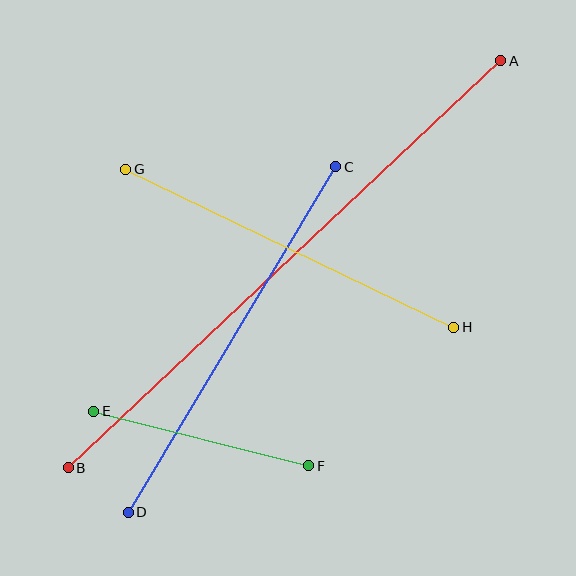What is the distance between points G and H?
The distance is approximately 364 pixels.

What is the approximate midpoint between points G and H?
The midpoint is at approximately (290, 248) pixels.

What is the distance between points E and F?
The distance is approximately 222 pixels.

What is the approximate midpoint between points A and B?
The midpoint is at approximately (285, 264) pixels.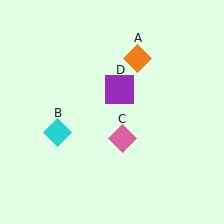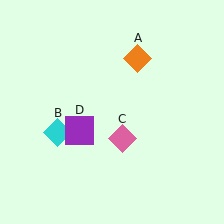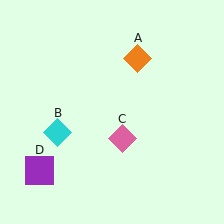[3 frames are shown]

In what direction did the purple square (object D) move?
The purple square (object D) moved down and to the left.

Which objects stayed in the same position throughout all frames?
Orange diamond (object A) and cyan diamond (object B) and pink diamond (object C) remained stationary.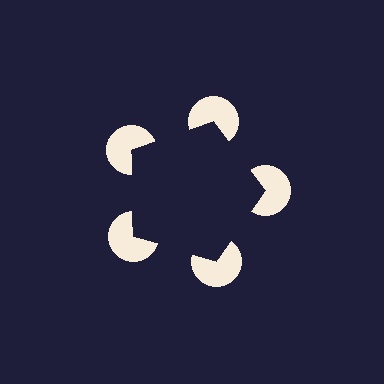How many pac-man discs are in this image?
There are 5 — one at each vertex of the illusory pentagon.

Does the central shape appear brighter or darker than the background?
It typically appears slightly darker than the background, even though no actual brightness change is drawn.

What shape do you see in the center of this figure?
An illusory pentagon — its edges are inferred from the aligned wedge cuts in the pac-man discs, not physically drawn.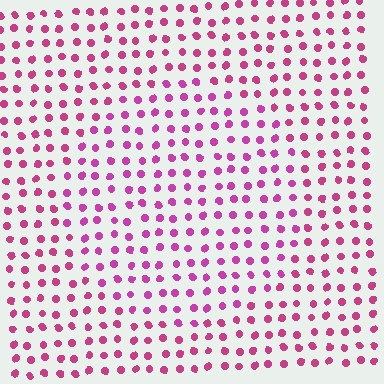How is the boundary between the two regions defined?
The boundary is defined purely by a slight shift in hue (about 17 degrees). Spacing, size, and orientation are identical on both sides.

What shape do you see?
I see a circle.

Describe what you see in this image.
The image is filled with small magenta elements in a uniform arrangement. A circle-shaped region is visible where the elements are tinted to a slightly different hue, forming a subtle color boundary.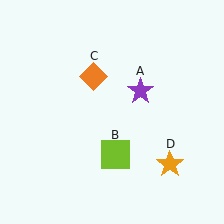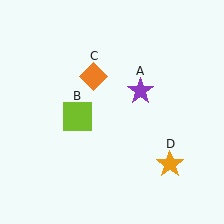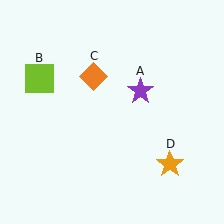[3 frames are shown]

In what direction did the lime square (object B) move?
The lime square (object B) moved up and to the left.